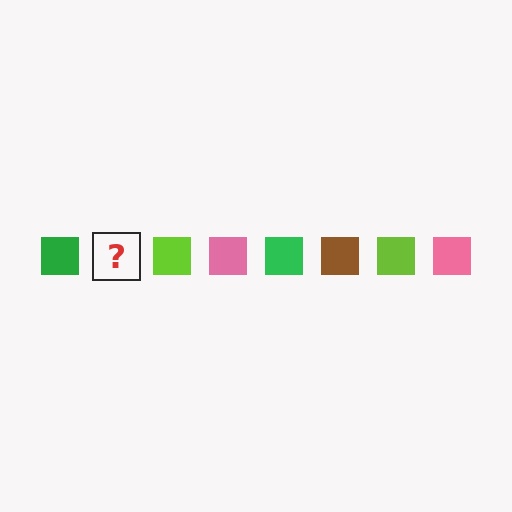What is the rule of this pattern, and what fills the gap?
The rule is that the pattern cycles through green, brown, lime, pink squares. The gap should be filled with a brown square.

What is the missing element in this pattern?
The missing element is a brown square.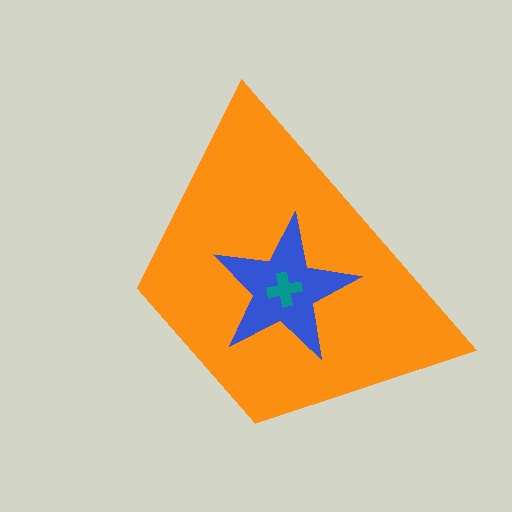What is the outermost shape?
The orange trapezoid.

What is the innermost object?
The teal cross.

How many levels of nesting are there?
3.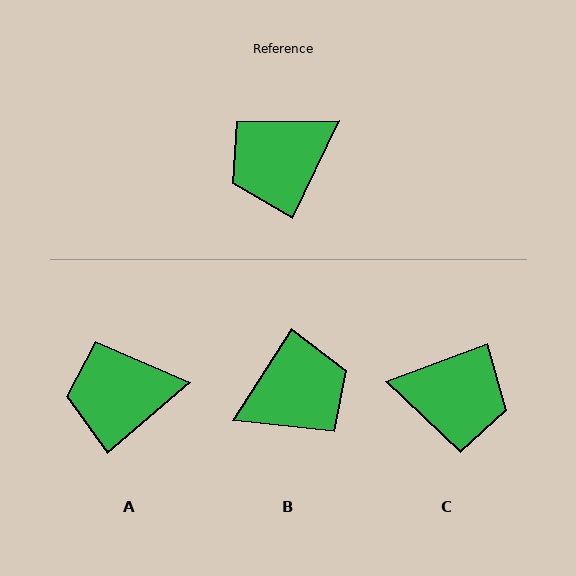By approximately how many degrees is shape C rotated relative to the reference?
Approximately 136 degrees counter-clockwise.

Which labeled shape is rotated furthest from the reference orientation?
B, about 173 degrees away.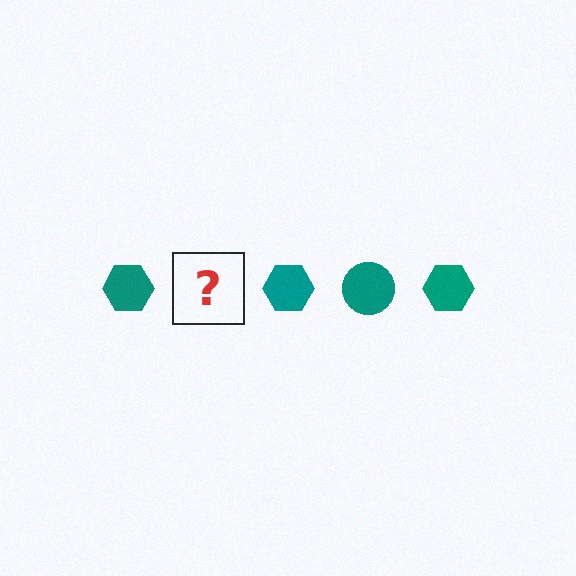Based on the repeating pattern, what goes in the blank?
The blank should be a teal circle.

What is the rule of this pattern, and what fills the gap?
The rule is that the pattern cycles through hexagon, circle shapes in teal. The gap should be filled with a teal circle.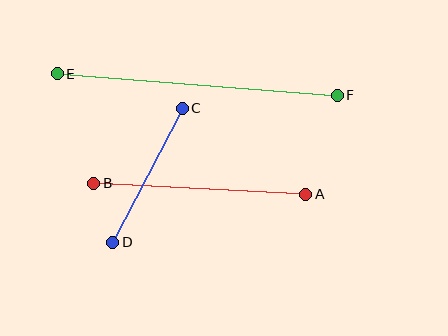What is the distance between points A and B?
The distance is approximately 212 pixels.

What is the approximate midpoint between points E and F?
The midpoint is at approximately (197, 84) pixels.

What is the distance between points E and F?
The distance is approximately 281 pixels.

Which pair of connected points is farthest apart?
Points E and F are farthest apart.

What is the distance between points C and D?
The distance is approximately 151 pixels.